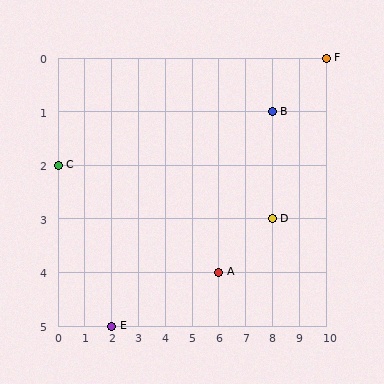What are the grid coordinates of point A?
Point A is at grid coordinates (6, 4).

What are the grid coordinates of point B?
Point B is at grid coordinates (8, 1).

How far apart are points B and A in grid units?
Points B and A are 2 columns and 3 rows apart (about 3.6 grid units diagonally).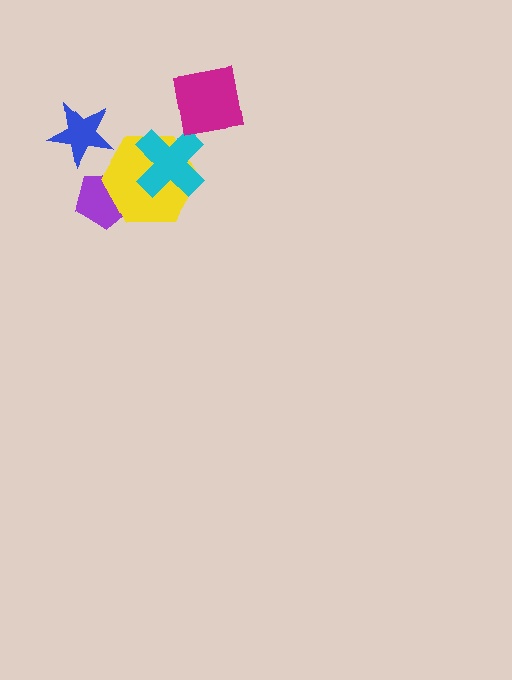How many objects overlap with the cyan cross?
1 object overlaps with the cyan cross.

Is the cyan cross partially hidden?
No, no other shape covers it.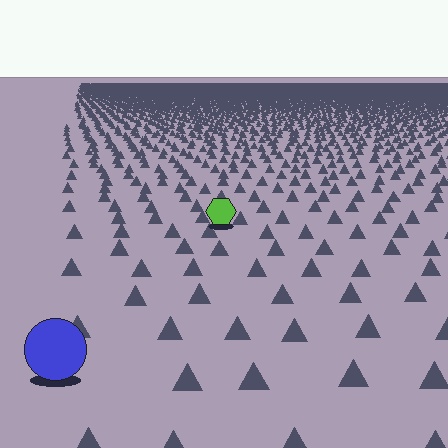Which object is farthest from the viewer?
The lime hexagon is farthest from the viewer. It appears smaller and the ground texture around it is denser.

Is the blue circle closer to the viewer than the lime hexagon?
Yes. The blue circle is closer — you can tell from the texture gradient: the ground texture is coarser near it.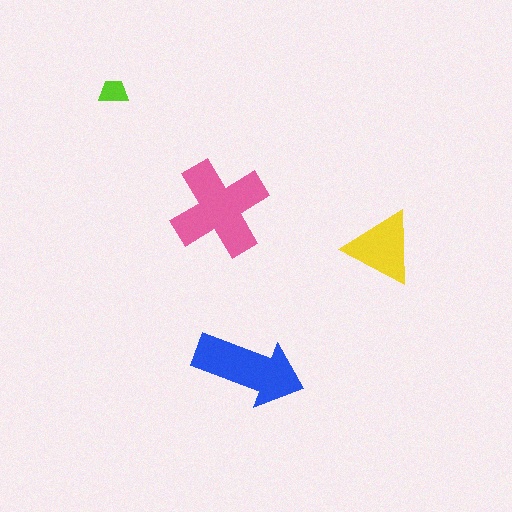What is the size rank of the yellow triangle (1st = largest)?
3rd.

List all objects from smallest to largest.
The lime trapezoid, the yellow triangle, the blue arrow, the pink cross.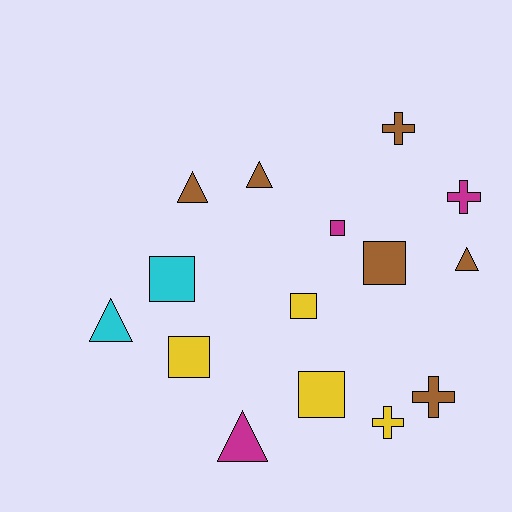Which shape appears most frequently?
Square, with 6 objects.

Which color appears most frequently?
Brown, with 6 objects.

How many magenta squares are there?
There is 1 magenta square.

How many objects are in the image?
There are 15 objects.